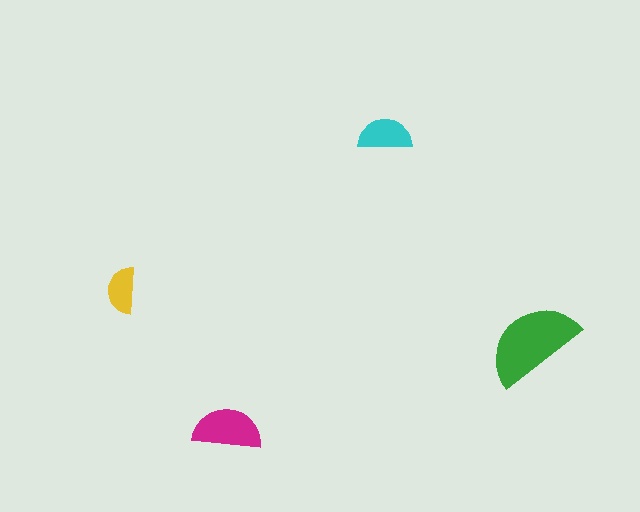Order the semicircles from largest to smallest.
the green one, the magenta one, the cyan one, the yellow one.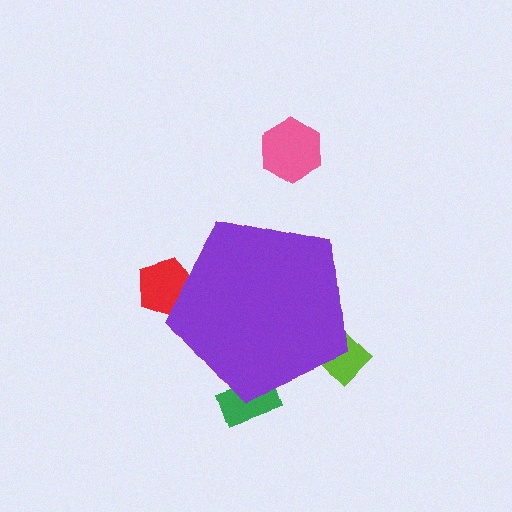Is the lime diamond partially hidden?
Yes, the lime diamond is partially hidden behind the purple pentagon.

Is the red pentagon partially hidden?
Yes, the red pentagon is partially hidden behind the purple pentagon.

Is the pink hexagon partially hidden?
No, the pink hexagon is fully visible.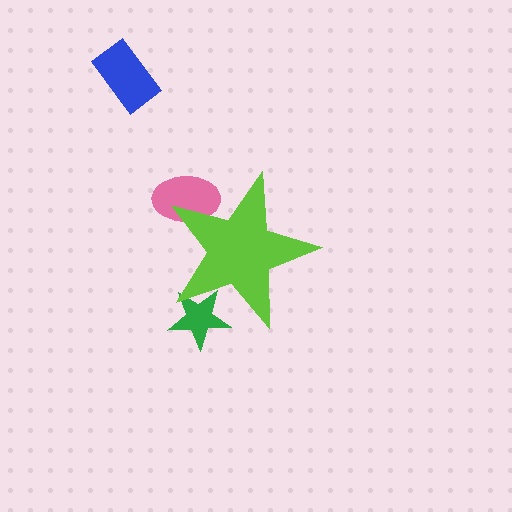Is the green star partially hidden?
Yes, the green star is partially hidden behind the lime star.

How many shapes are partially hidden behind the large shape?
2 shapes are partially hidden.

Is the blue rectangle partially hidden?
No, the blue rectangle is fully visible.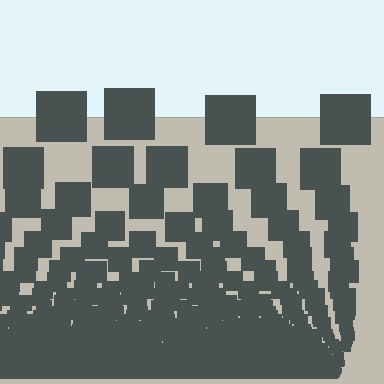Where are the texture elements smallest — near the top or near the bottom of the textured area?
Near the bottom.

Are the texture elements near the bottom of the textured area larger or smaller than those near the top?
Smaller. The gradient is inverted — elements near the bottom are smaller and denser.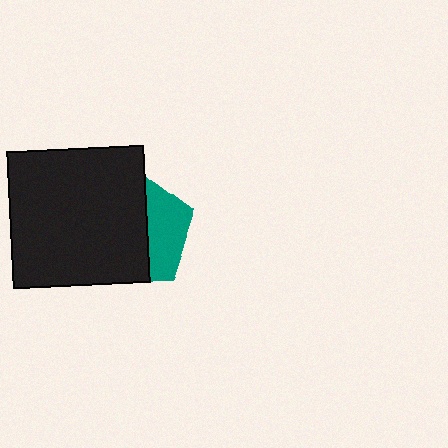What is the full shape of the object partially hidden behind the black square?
The partially hidden object is a teal pentagon.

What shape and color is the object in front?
The object in front is a black square.